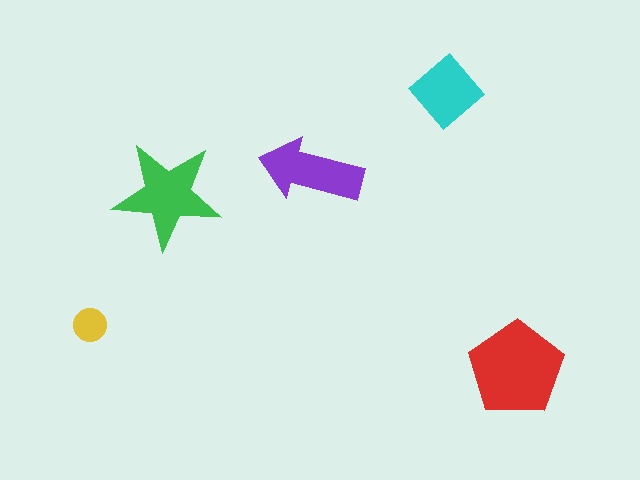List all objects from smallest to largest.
The yellow circle, the cyan diamond, the purple arrow, the green star, the red pentagon.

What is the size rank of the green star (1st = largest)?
2nd.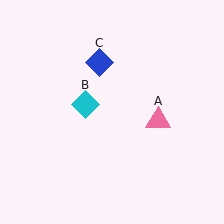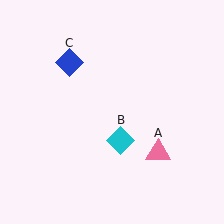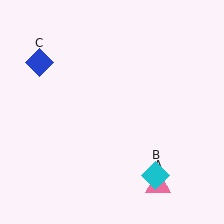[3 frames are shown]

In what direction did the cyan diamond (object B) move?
The cyan diamond (object B) moved down and to the right.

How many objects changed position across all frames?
3 objects changed position: pink triangle (object A), cyan diamond (object B), blue diamond (object C).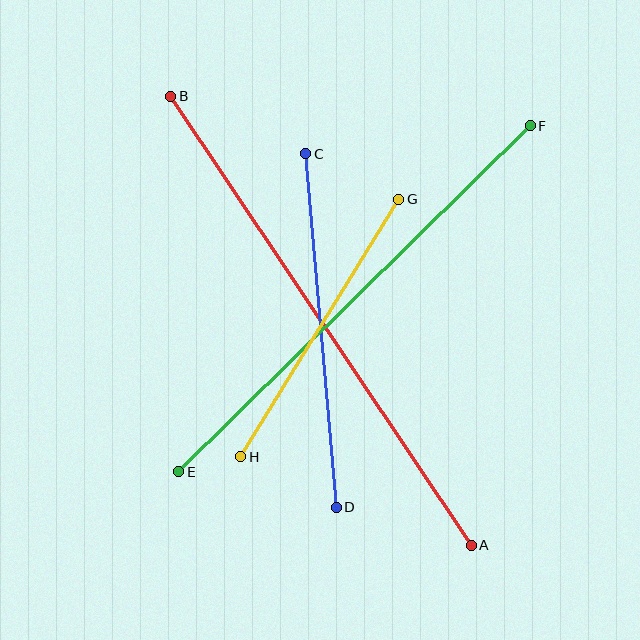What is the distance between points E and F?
The distance is approximately 493 pixels.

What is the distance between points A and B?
The distance is approximately 541 pixels.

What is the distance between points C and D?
The distance is approximately 354 pixels.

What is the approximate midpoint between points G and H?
The midpoint is at approximately (320, 328) pixels.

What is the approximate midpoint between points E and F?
The midpoint is at approximately (354, 299) pixels.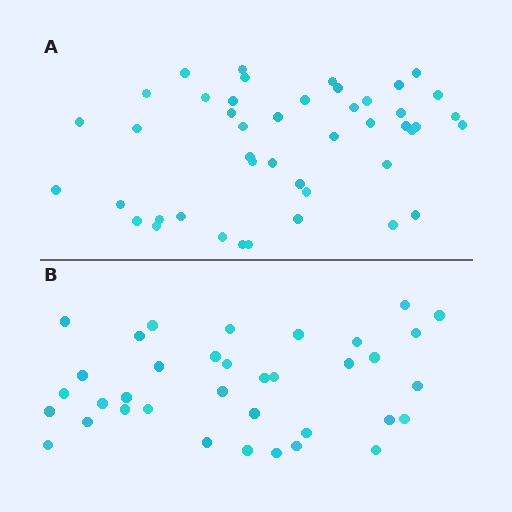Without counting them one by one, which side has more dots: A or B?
Region A (the top region) has more dots.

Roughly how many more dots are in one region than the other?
Region A has roughly 8 or so more dots than region B.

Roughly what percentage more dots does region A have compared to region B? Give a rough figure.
About 25% more.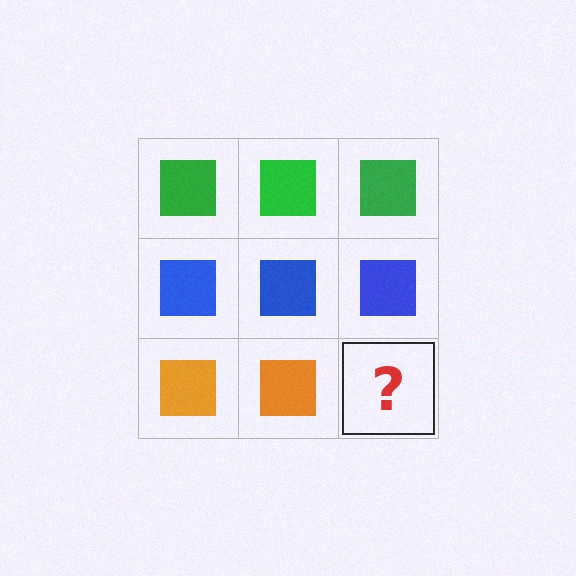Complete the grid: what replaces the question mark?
The question mark should be replaced with an orange square.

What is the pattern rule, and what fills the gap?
The rule is that each row has a consistent color. The gap should be filled with an orange square.